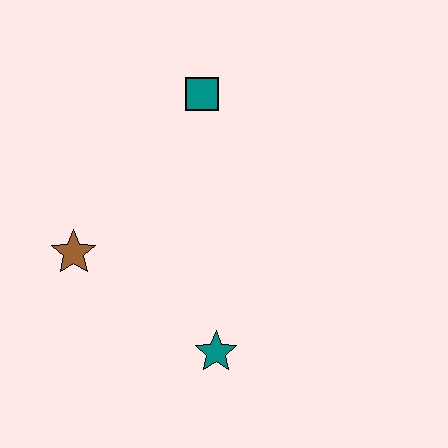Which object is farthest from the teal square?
The teal star is farthest from the teal square.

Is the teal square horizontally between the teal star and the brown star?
Yes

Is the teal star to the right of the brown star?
Yes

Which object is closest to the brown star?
The teal star is closest to the brown star.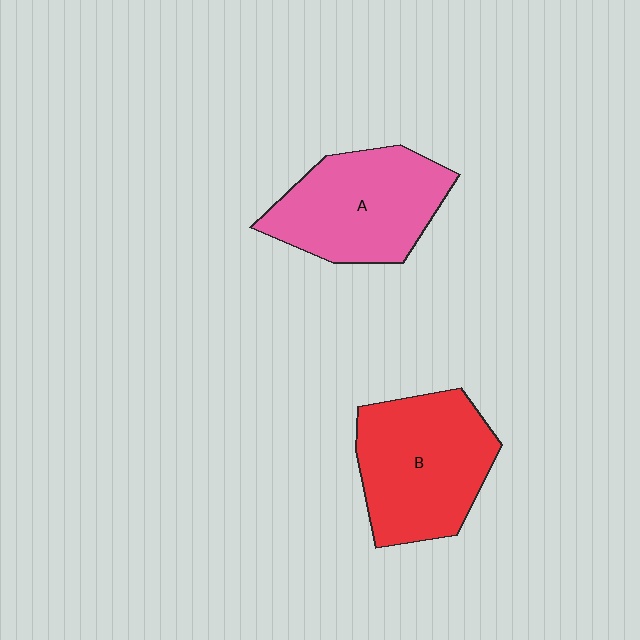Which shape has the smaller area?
Shape A (pink).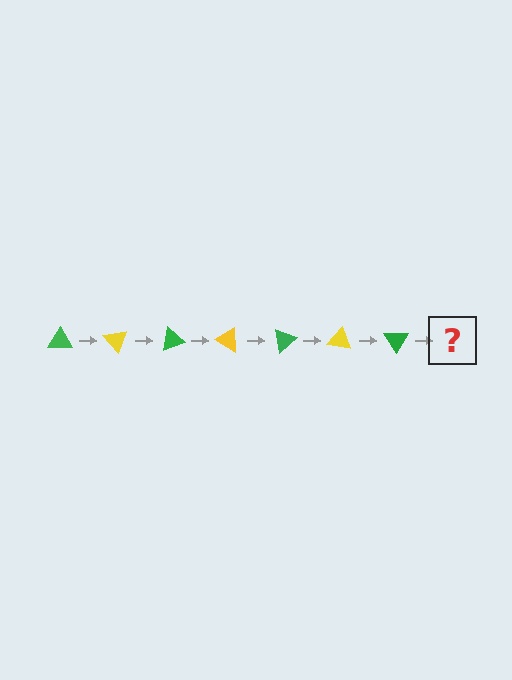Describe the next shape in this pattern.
It should be a yellow triangle, rotated 350 degrees from the start.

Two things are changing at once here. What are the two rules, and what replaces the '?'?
The two rules are that it rotates 50 degrees each step and the color cycles through green and yellow. The '?' should be a yellow triangle, rotated 350 degrees from the start.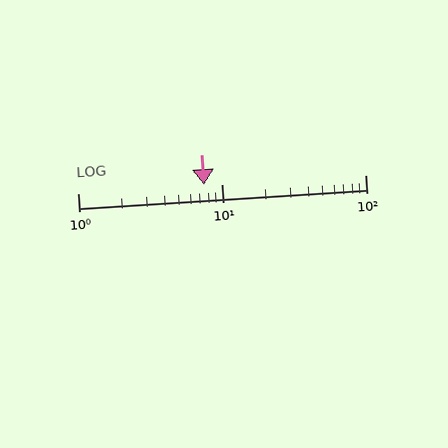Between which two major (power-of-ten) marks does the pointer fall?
The pointer is between 1 and 10.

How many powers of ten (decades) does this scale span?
The scale spans 2 decades, from 1 to 100.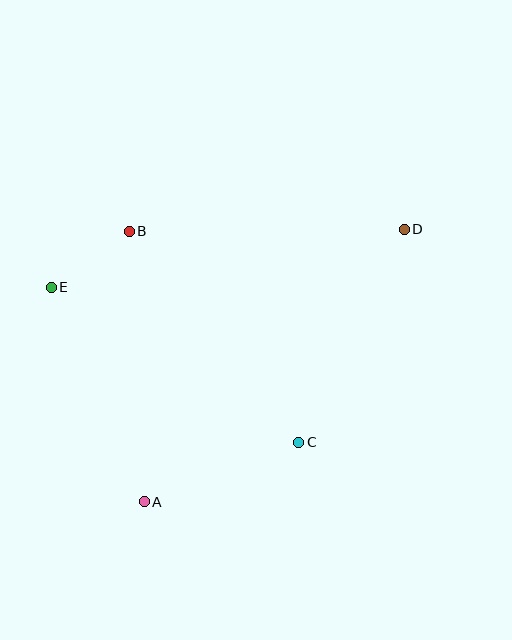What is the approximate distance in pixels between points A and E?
The distance between A and E is approximately 234 pixels.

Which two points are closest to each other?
Points B and E are closest to each other.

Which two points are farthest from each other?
Points A and D are farthest from each other.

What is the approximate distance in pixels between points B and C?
The distance between B and C is approximately 271 pixels.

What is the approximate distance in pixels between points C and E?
The distance between C and E is approximately 292 pixels.